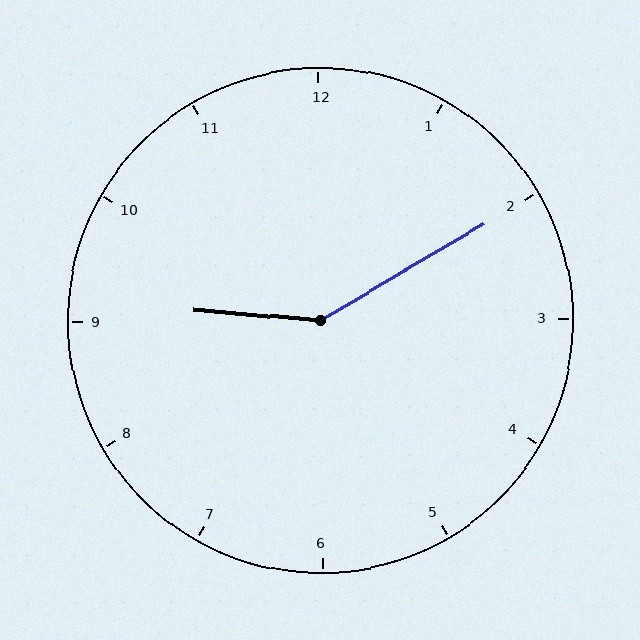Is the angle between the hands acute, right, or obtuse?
It is obtuse.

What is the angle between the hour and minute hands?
Approximately 145 degrees.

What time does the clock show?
9:10.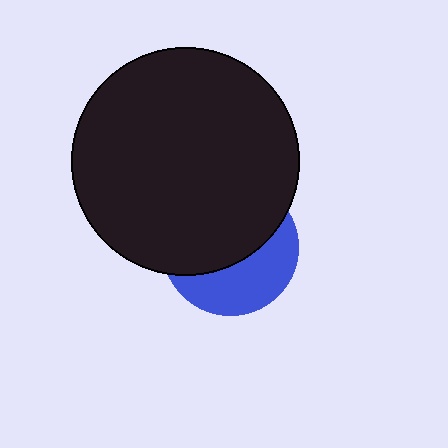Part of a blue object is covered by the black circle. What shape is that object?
It is a circle.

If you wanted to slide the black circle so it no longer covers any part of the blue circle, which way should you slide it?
Slide it up — that is the most direct way to separate the two shapes.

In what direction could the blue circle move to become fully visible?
The blue circle could move down. That would shift it out from behind the black circle entirely.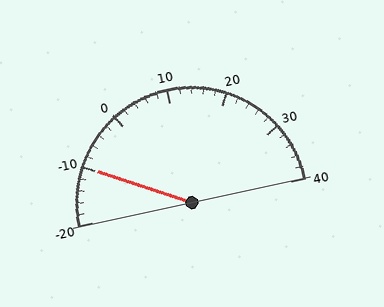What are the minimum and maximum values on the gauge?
The gauge ranges from -20 to 40.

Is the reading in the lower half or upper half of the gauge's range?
The reading is in the lower half of the range (-20 to 40).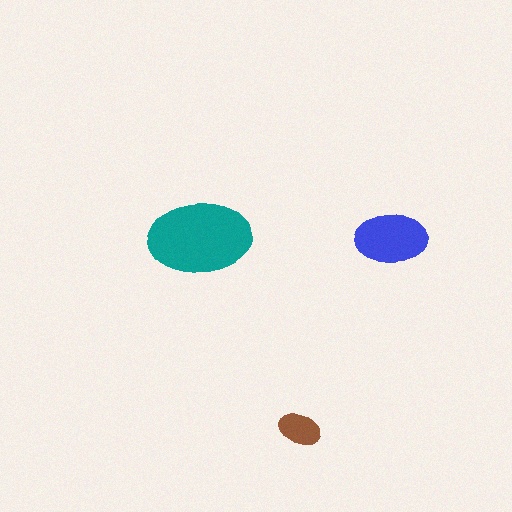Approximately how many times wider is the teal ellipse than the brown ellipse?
About 2.5 times wider.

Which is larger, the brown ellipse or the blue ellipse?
The blue one.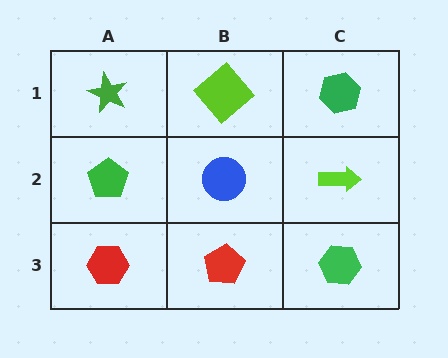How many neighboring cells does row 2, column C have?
3.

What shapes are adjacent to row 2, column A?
A green star (row 1, column A), a red hexagon (row 3, column A), a blue circle (row 2, column B).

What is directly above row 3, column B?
A blue circle.